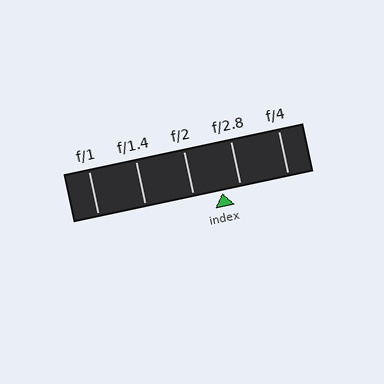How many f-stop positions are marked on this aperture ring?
There are 5 f-stop positions marked.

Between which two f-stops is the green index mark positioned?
The index mark is between f/2 and f/2.8.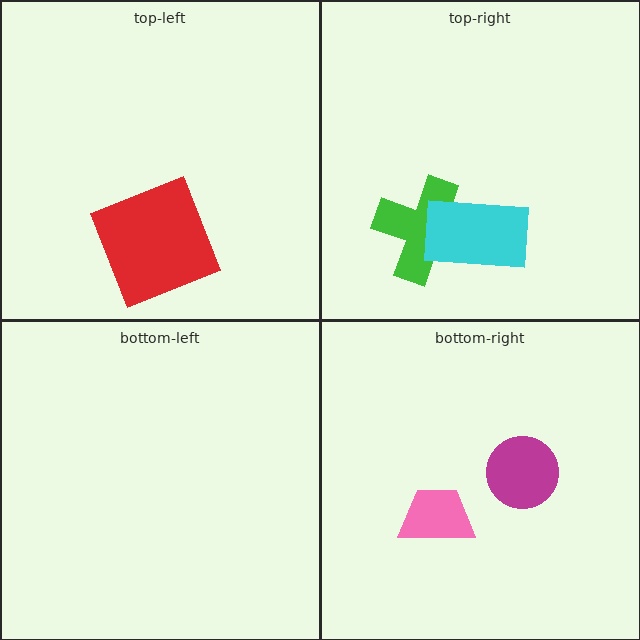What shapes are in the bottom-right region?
The magenta circle, the pink trapezoid.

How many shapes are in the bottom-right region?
2.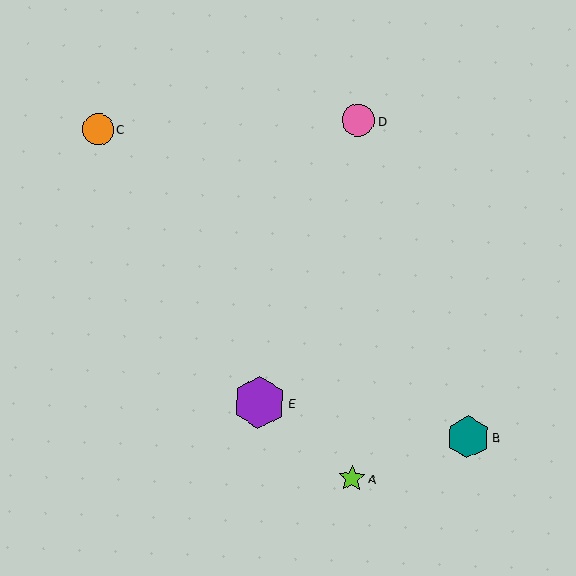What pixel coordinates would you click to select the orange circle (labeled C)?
Click at (98, 129) to select the orange circle C.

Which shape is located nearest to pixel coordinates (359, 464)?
The lime star (labeled A) at (352, 478) is nearest to that location.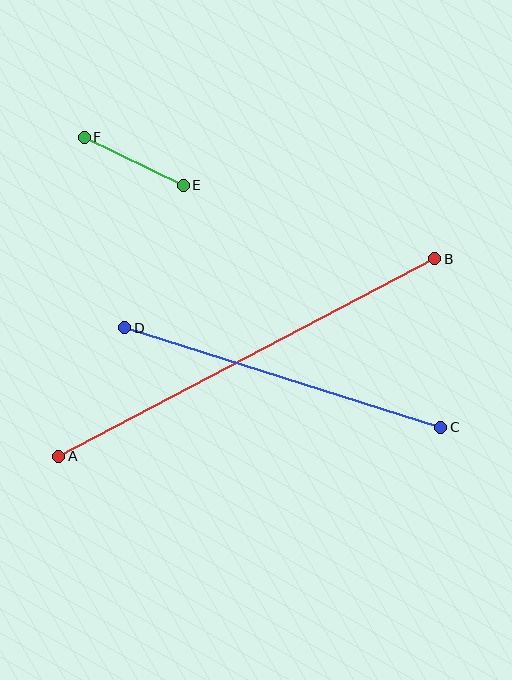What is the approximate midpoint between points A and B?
The midpoint is at approximately (247, 357) pixels.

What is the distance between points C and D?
The distance is approximately 331 pixels.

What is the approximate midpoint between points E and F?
The midpoint is at approximately (134, 161) pixels.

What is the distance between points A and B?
The distance is approximately 425 pixels.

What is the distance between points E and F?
The distance is approximately 110 pixels.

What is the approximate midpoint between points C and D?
The midpoint is at approximately (283, 378) pixels.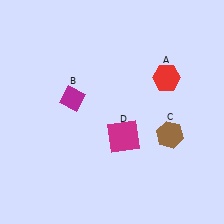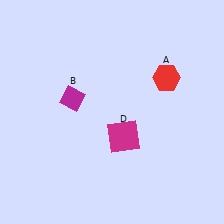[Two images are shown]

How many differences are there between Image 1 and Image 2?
There is 1 difference between the two images.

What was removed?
The brown hexagon (C) was removed in Image 2.